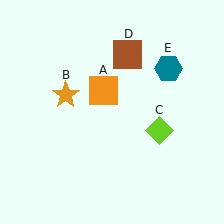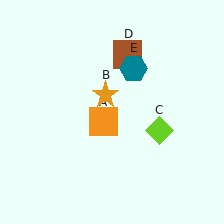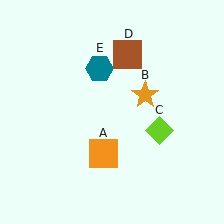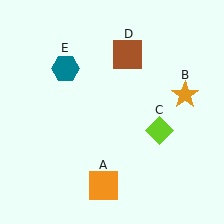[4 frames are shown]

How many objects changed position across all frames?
3 objects changed position: orange square (object A), orange star (object B), teal hexagon (object E).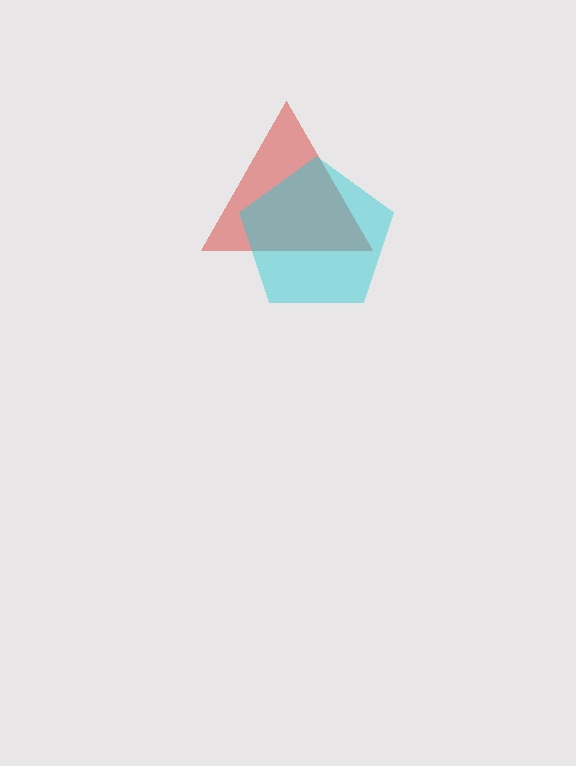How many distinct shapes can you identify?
There are 2 distinct shapes: a red triangle, a cyan pentagon.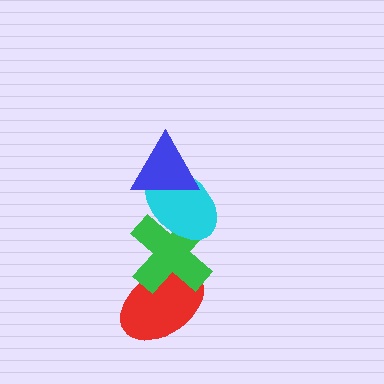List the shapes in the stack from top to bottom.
From top to bottom: the blue triangle, the cyan ellipse, the green cross, the red ellipse.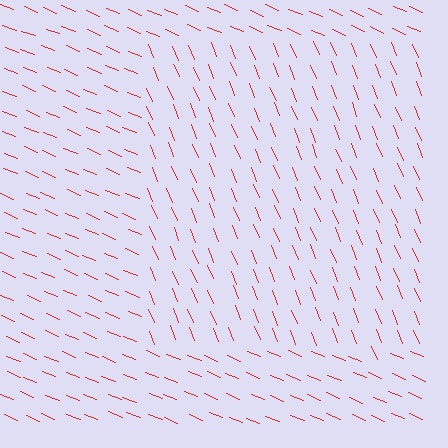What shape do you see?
I see a rectangle.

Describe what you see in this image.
The image is filled with small red line segments. A rectangle region in the image has lines oriented differently from the surrounding lines, creating a visible texture boundary.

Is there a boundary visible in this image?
Yes, there is a texture boundary formed by a change in line orientation.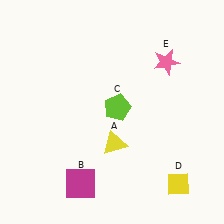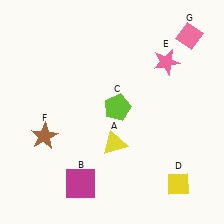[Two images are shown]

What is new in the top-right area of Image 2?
A pink diamond (G) was added in the top-right area of Image 2.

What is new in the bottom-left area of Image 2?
A brown star (F) was added in the bottom-left area of Image 2.